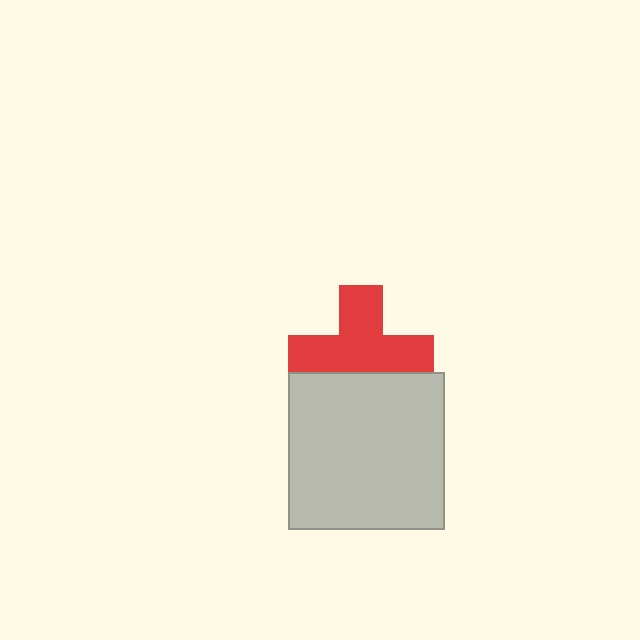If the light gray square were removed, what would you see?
You would see the complete red cross.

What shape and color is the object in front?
The object in front is a light gray square.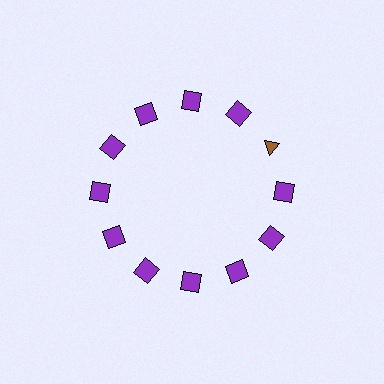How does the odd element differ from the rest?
It differs in both color (brown instead of purple) and shape (triangle instead of square).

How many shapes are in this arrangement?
There are 12 shapes arranged in a ring pattern.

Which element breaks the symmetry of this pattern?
The brown triangle at roughly the 2 o'clock position breaks the symmetry. All other shapes are purple squares.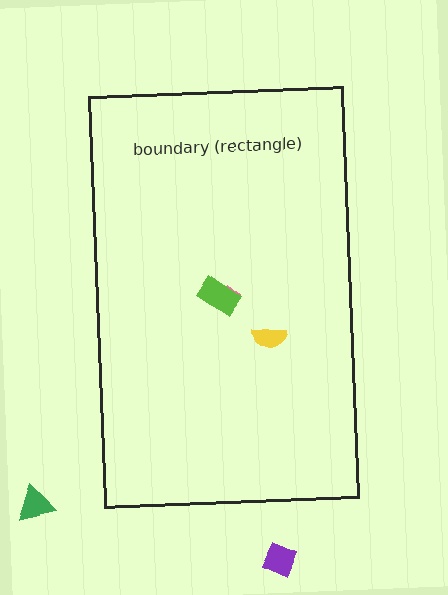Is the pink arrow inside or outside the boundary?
Inside.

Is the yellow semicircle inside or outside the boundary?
Inside.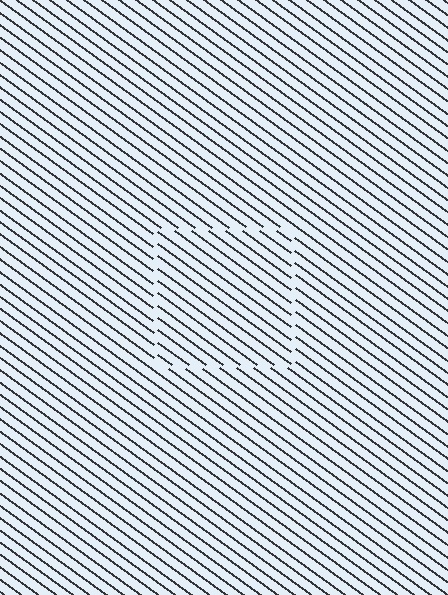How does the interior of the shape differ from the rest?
The interior of the shape contains the same grating, shifted by half a period — the contour is defined by the phase discontinuity where line-ends from the inner and outer gratings abut.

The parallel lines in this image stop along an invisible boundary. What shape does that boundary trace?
An illusory square. The interior of the shape contains the same grating, shifted by half a period — the contour is defined by the phase discontinuity where line-ends from the inner and outer gratings abut.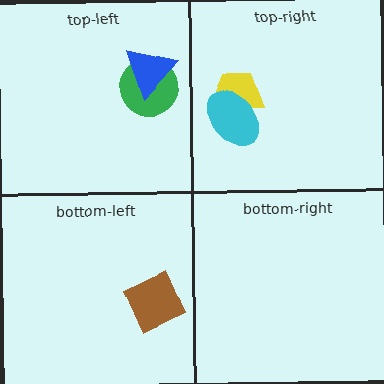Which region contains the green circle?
The top-left region.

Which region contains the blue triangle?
The top-left region.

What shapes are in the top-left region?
The green circle, the blue triangle.